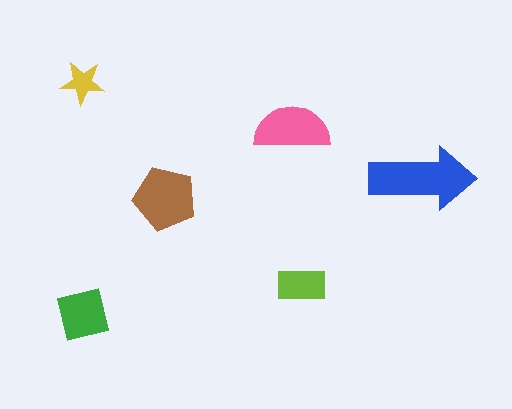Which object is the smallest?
The yellow star.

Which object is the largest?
The blue arrow.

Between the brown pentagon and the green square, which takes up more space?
The brown pentagon.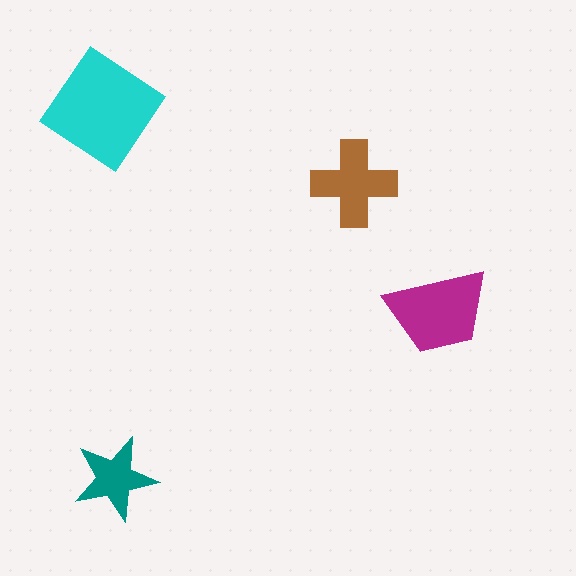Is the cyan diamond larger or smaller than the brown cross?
Larger.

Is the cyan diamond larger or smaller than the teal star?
Larger.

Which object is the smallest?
The teal star.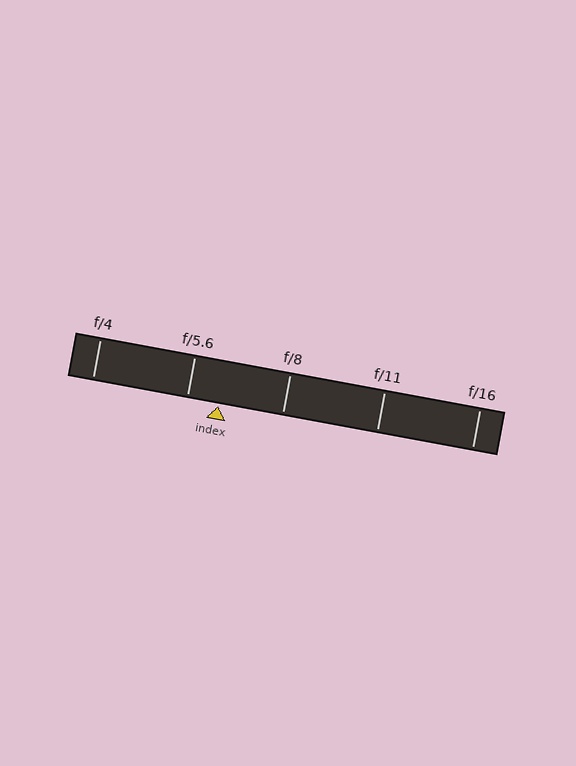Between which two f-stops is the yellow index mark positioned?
The index mark is between f/5.6 and f/8.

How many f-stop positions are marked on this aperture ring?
There are 5 f-stop positions marked.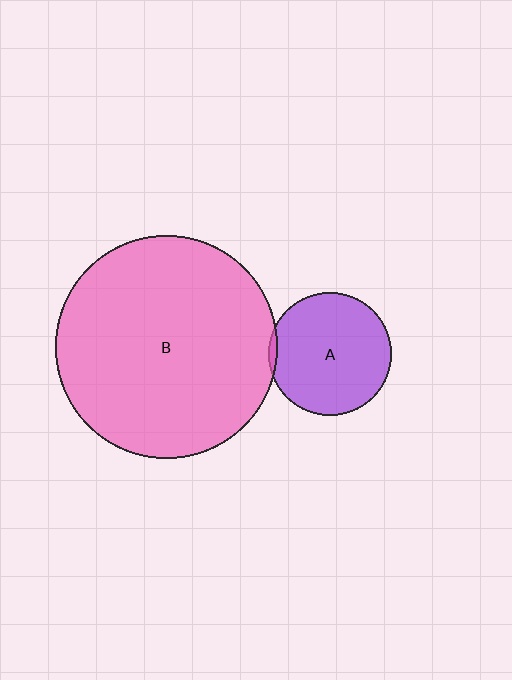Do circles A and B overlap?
Yes.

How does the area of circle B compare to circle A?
Approximately 3.3 times.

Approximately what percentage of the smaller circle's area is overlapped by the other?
Approximately 5%.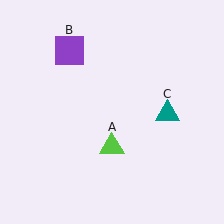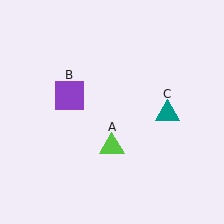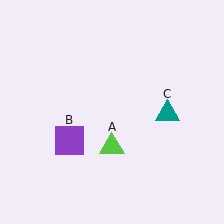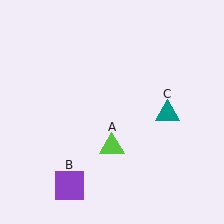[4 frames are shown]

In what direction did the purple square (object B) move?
The purple square (object B) moved down.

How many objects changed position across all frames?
1 object changed position: purple square (object B).